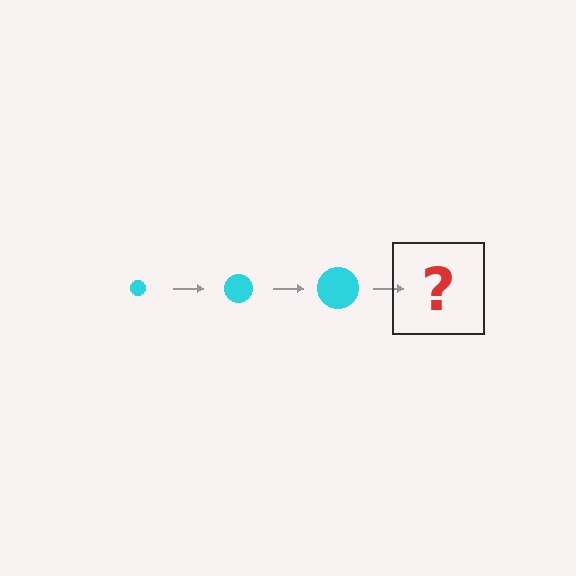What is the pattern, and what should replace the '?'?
The pattern is that the circle gets progressively larger each step. The '?' should be a cyan circle, larger than the previous one.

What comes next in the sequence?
The next element should be a cyan circle, larger than the previous one.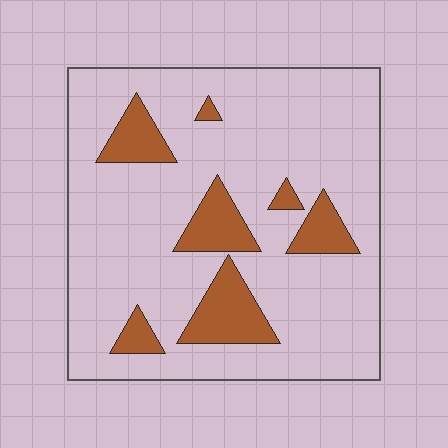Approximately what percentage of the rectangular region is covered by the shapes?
Approximately 15%.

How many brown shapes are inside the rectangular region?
7.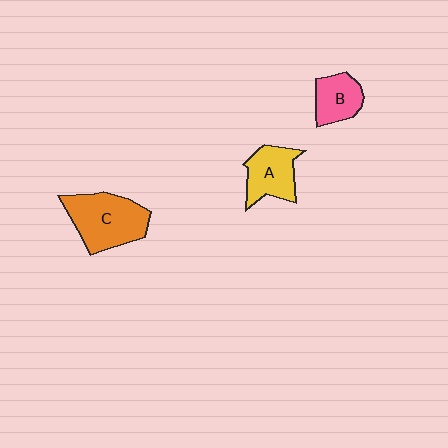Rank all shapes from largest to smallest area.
From largest to smallest: C (orange), A (yellow), B (pink).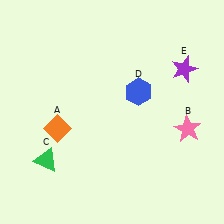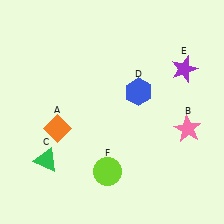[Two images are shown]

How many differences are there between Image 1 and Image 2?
There is 1 difference between the two images.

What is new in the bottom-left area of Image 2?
A lime circle (F) was added in the bottom-left area of Image 2.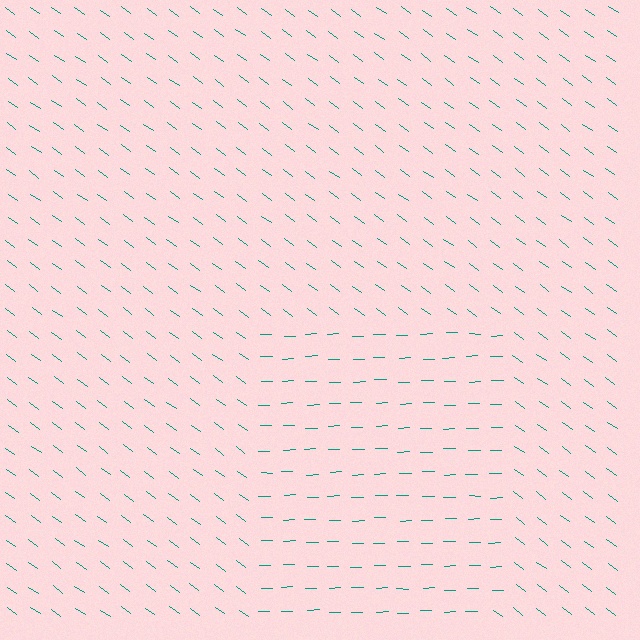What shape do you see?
I see a rectangle.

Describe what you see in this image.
The image is filled with small teal line segments. A rectangle region in the image has lines oriented differently from the surrounding lines, creating a visible texture boundary.